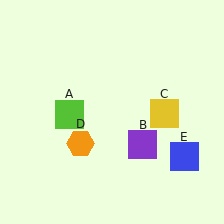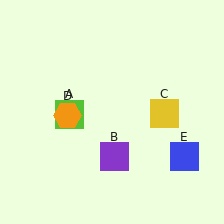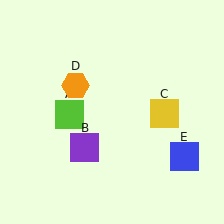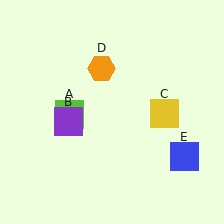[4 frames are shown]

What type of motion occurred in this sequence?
The purple square (object B), orange hexagon (object D) rotated clockwise around the center of the scene.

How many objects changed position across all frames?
2 objects changed position: purple square (object B), orange hexagon (object D).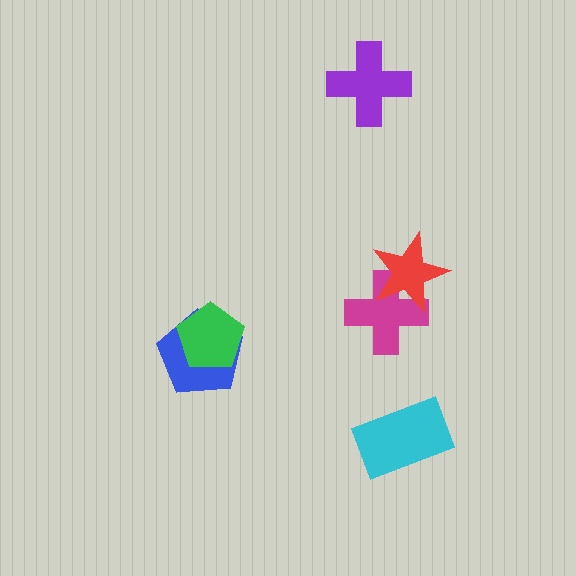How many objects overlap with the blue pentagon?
1 object overlaps with the blue pentagon.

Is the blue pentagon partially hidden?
Yes, it is partially covered by another shape.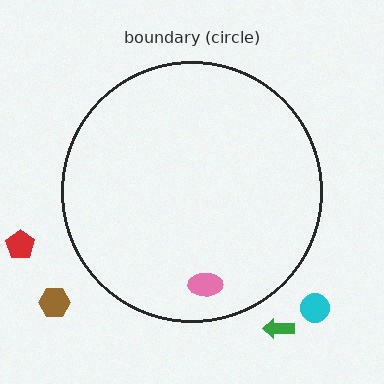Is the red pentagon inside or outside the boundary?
Outside.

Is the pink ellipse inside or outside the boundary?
Inside.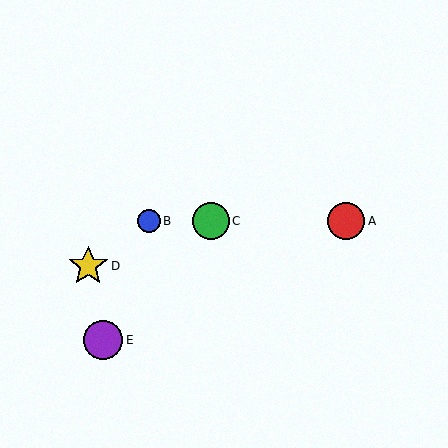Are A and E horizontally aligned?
No, A is at y≈221 and E is at y≈340.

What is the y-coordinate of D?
Object D is at y≈266.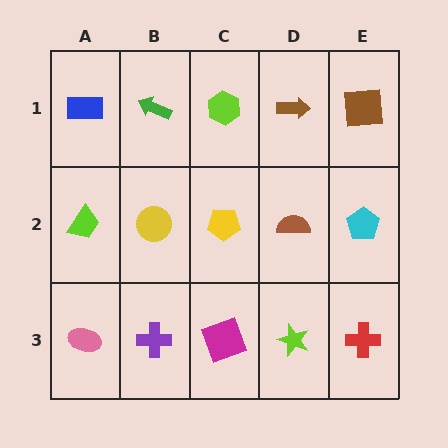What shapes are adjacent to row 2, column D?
A brown arrow (row 1, column D), a lime star (row 3, column D), a yellow pentagon (row 2, column C), a cyan pentagon (row 2, column E).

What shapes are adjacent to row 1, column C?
A yellow pentagon (row 2, column C), a green arrow (row 1, column B), a brown arrow (row 1, column D).